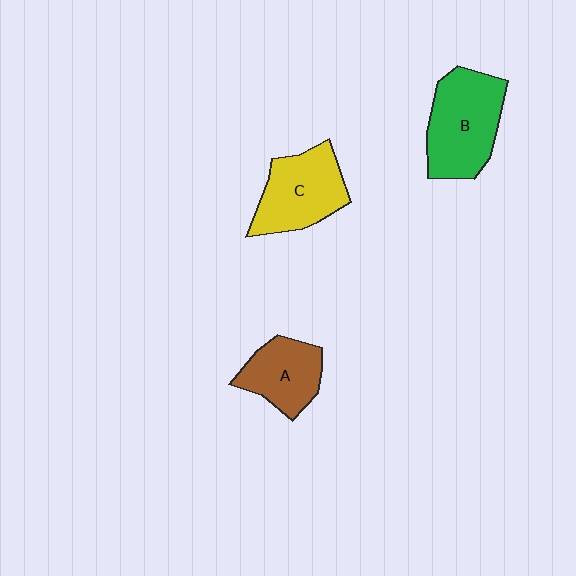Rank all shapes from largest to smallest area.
From largest to smallest: B (green), C (yellow), A (brown).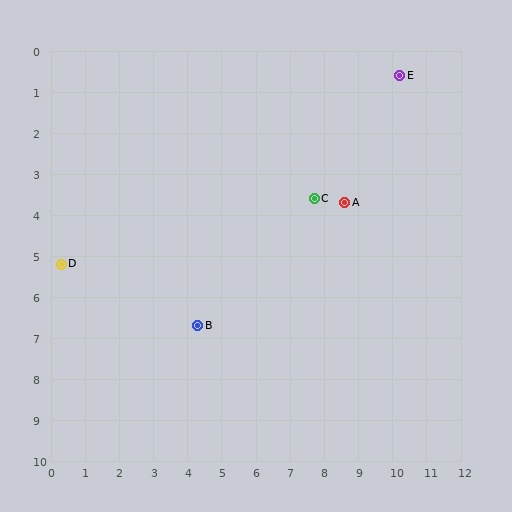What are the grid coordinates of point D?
Point D is at approximately (0.3, 5.2).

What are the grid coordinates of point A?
Point A is at approximately (8.6, 3.7).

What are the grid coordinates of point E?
Point E is at approximately (10.2, 0.6).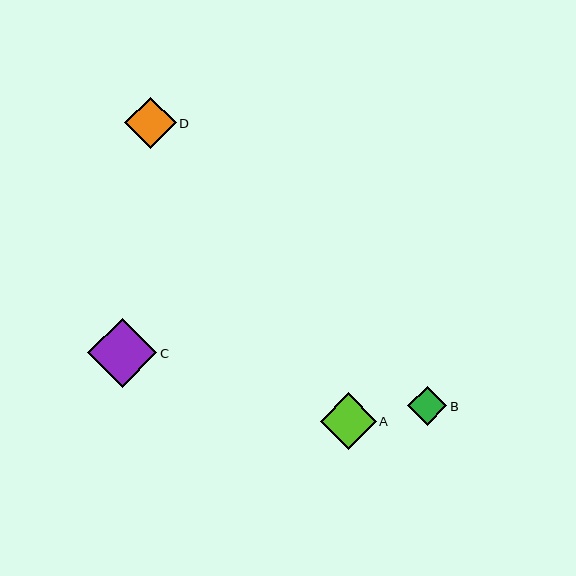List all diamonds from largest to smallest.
From largest to smallest: C, A, D, B.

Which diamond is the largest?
Diamond C is the largest with a size of approximately 69 pixels.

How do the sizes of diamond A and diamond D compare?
Diamond A and diamond D are approximately the same size.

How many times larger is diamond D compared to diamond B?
Diamond D is approximately 1.3 times the size of diamond B.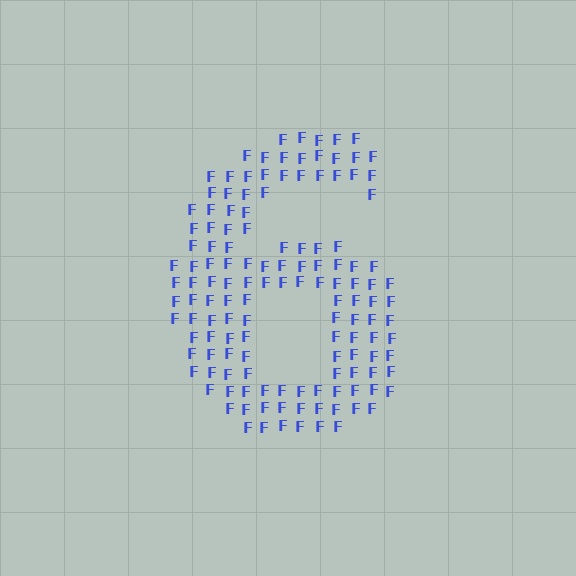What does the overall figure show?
The overall figure shows the digit 6.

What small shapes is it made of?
It is made of small letter F's.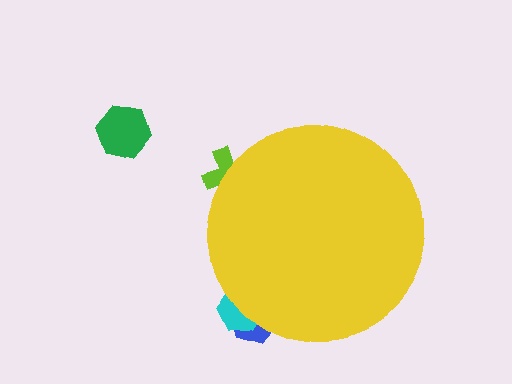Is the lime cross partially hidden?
Yes, the lime cross is partially hidden behind the yellow circle.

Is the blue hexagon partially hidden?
Yes, the blue hexagon is partially hidden behind the yellow circle.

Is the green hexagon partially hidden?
No, the green hexagon is fully visible.